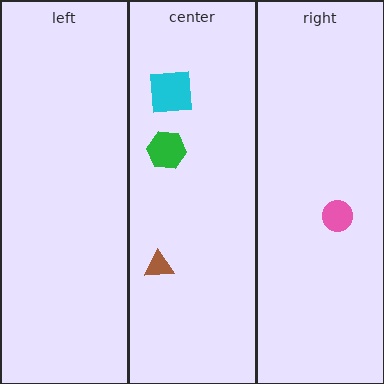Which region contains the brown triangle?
The center region.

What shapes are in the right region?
The pink circle.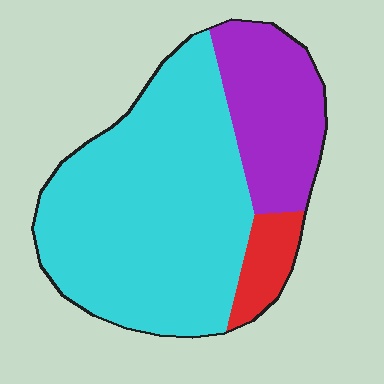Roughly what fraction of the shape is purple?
Purple takes up about one quarter (1/4) of the shape.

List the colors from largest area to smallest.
From largest to smallest: cyan, purple, red.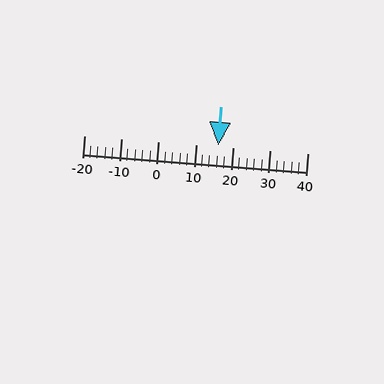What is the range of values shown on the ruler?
The ruler shows values from -20 to 40.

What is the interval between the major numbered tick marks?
The major tick marks are spaced 10 units apart.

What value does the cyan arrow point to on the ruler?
The cyan arrow points to approximately 16.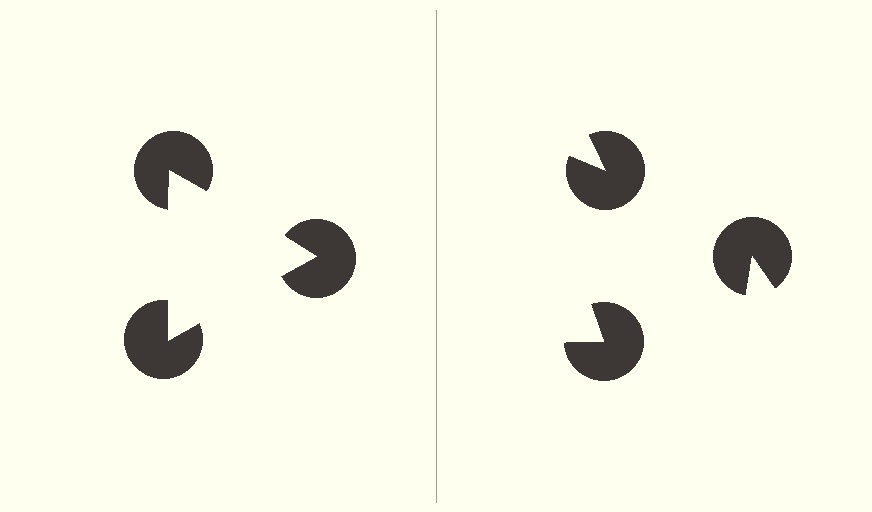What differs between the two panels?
The pac-man discs are positioned identically on both sides; only the wedge orientations differ. On the left they align to a triangle; on the right they are misaligned.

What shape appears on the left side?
An illusory triangle.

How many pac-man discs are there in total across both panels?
6 — 3 on each side.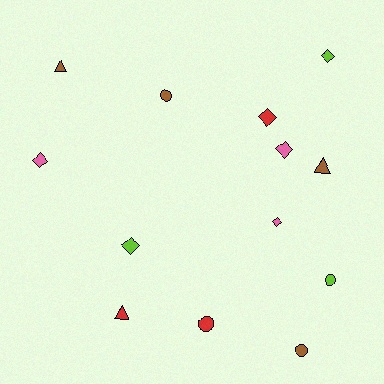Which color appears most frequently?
Brown, with 4 objects.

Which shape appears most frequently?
Diamond, with 6 objects.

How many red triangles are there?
There is 1 red triangle.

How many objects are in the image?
There are 13 objects.